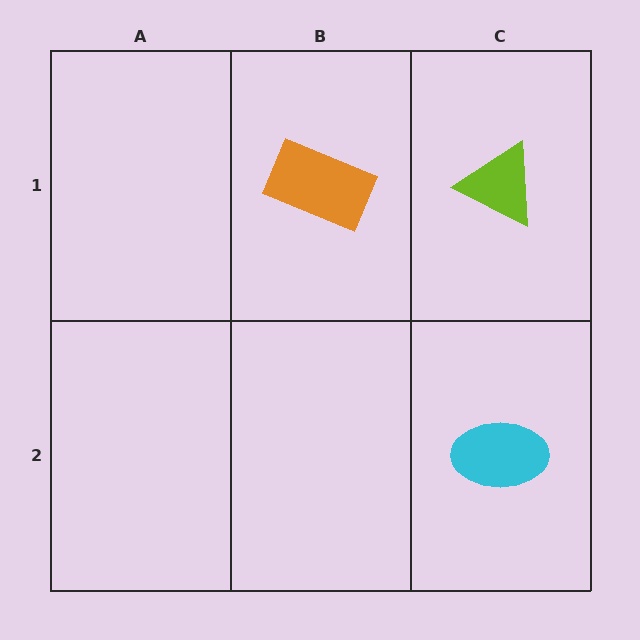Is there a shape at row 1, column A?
No, that cell is empty.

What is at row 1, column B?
An orange rectangle.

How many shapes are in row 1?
2 shapes.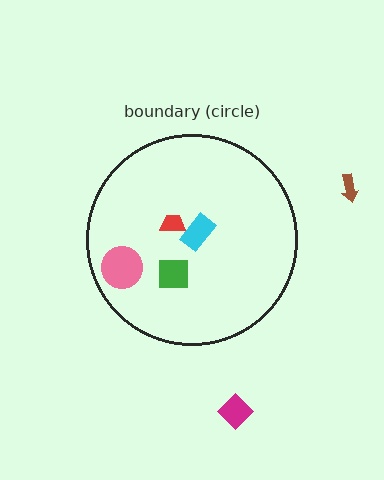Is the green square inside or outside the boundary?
Inside.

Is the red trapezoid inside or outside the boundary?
Inside.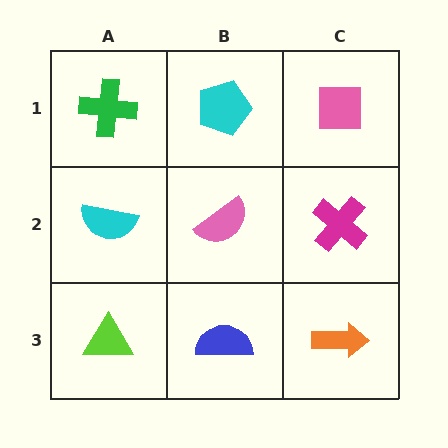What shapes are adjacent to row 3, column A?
A cyan semicircle (row 2, column A), a blue semicircle (row 3, column B).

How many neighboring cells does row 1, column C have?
2.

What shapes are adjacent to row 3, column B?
A pink semicircle (row 2, column B), a lime triangle (row 3, column A), an orange arrow (row 3, column C).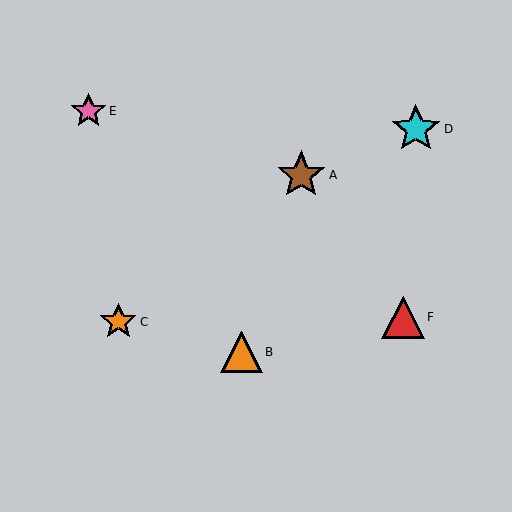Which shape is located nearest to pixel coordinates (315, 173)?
The brown star (labeled A) at (301, 175) is nearest to that location.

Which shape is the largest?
The cyan star (labeled D) is the largest.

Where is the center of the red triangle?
The center of the red triangle is at (403, 317).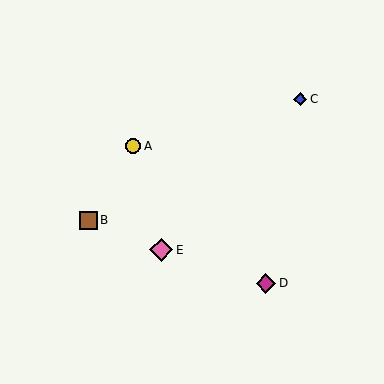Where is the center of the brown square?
The center of the brown square is at (88, 220).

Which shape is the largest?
The pink diamond (labeled E) is the largest.